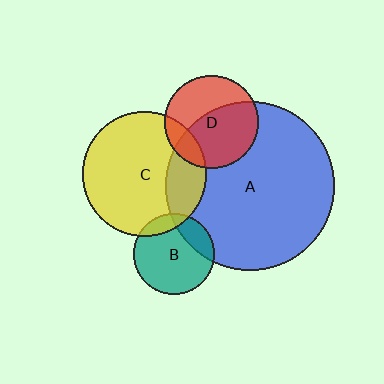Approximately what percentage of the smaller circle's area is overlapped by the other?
Approximately 15%.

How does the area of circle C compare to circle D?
Approximately 1.8 times.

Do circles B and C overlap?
Yes.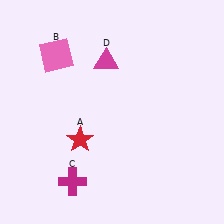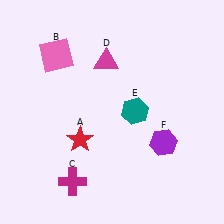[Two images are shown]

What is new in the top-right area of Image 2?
A teal hexagon (E) was added in the top-right area of Image 2.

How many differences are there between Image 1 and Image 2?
There are 2 differences between the two images.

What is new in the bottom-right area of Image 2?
A purple hexagon (F) was added in the bottom-right area of Image 2.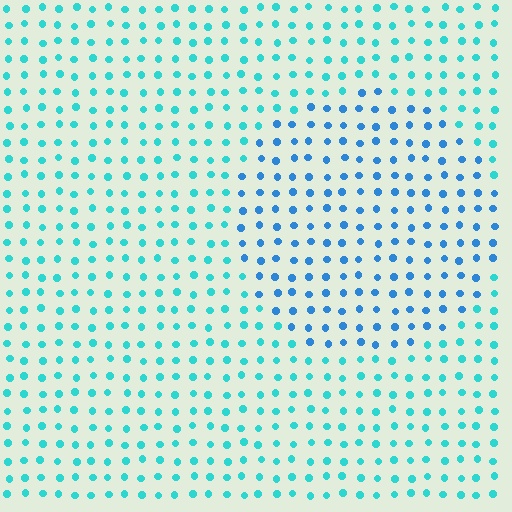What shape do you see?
I see a circle.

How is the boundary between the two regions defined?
The boundary is defined purely by a slight shift in hue (about 31 degrees). Spacing, size, and orientation are identical on both sides.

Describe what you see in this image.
The image is filled with small cyan elements in a uniform arrangement. A circle-shaped region is visible where the elements are tinted to a slightly different hue, forming a subtle color boundary.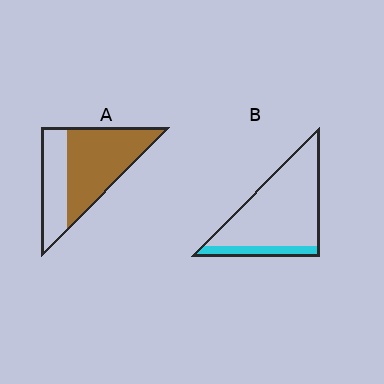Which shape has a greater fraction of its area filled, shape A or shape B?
Shape A.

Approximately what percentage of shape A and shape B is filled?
A is approximately 65% and B is approximately 15%.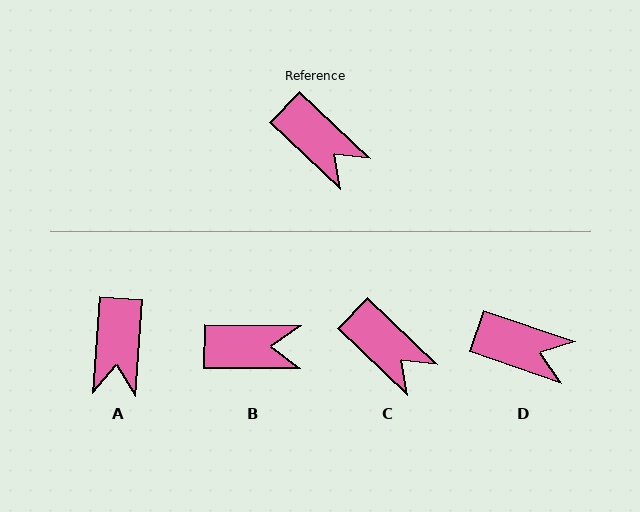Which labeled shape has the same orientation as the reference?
C.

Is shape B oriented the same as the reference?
No, it is off by about 43 degrees.